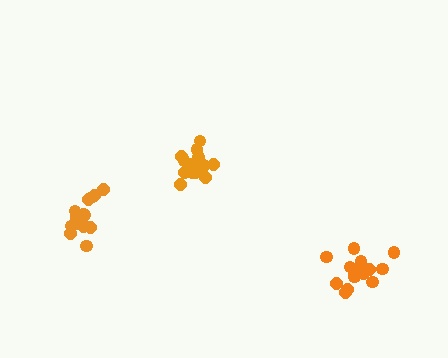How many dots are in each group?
Group 1: 15 dots, Group 2: 15 dots, Group 3: 16 dots (46 total).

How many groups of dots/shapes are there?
There are 3 groups.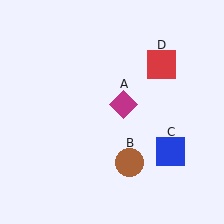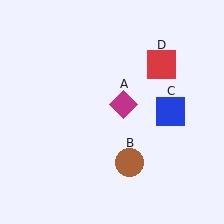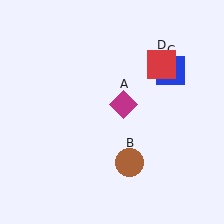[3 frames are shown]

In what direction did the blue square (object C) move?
The blue square (object C) moved up.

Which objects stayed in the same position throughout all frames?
Magenta diamond (object A) and brown circle (object B) and red square (object D) remained stationary.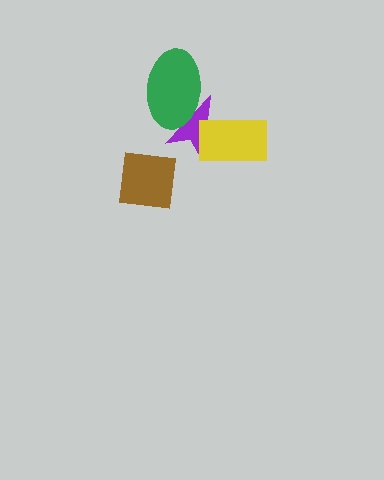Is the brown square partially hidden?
No, no other shape covers it.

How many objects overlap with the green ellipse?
1 object overlaps with the green ellipse.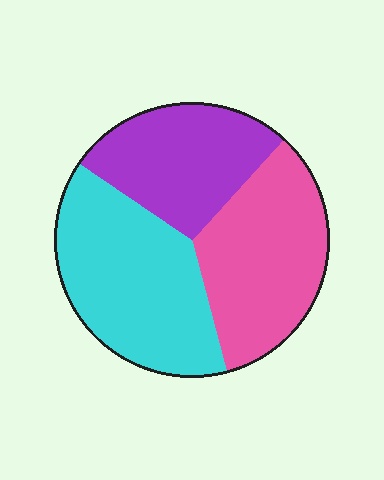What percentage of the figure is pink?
Pink takes up about one third (1/3) of the figure.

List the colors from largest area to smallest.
From largest to smallest: cyan, pink, purple.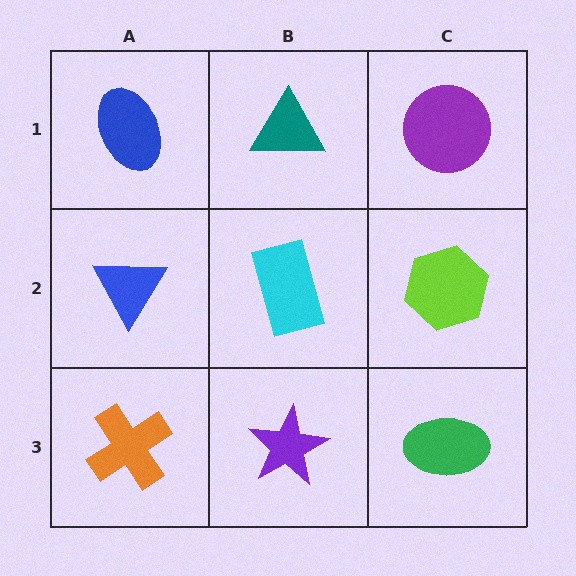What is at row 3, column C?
A green ellipse.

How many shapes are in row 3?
3 shapes.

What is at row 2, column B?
A cyan rectangle.